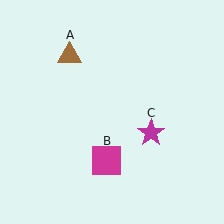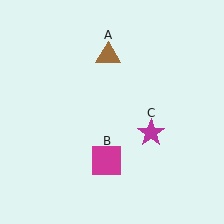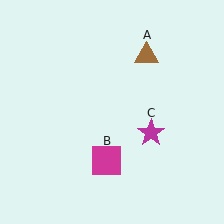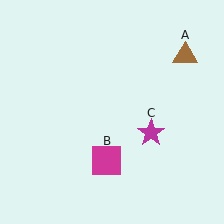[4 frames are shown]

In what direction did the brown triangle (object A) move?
The brown triangle (object A) moved right.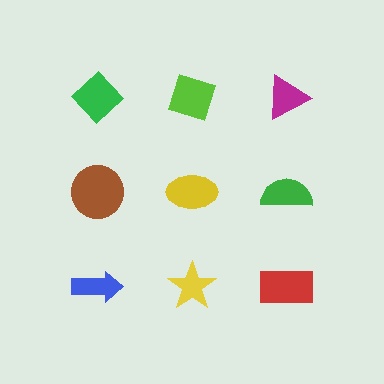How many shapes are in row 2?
3 shapes.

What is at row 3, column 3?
A red rectangle.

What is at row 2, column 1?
A brown circle.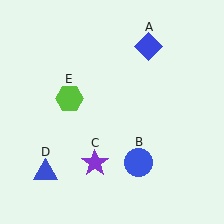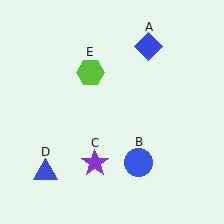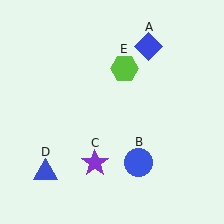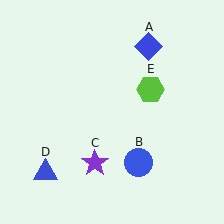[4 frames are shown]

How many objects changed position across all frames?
1 object changed position: lime hexagon (object E).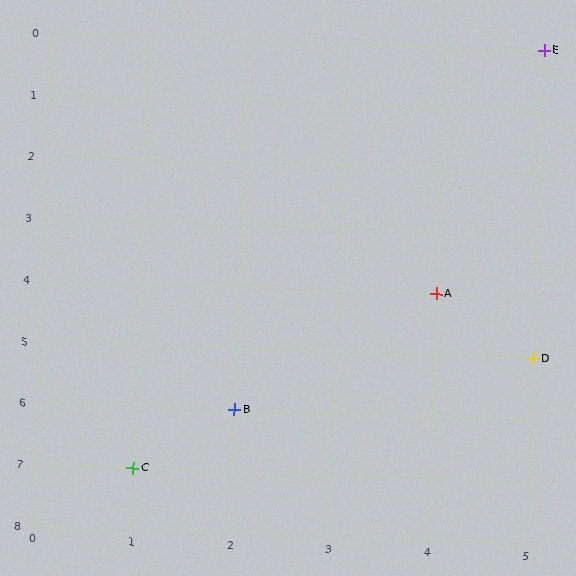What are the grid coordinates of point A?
Point A is at grid coordinates (4, 4).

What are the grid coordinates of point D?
Point D is at grid coordinates (5, 5).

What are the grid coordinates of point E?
Point E is at grid coordinates (5, 0).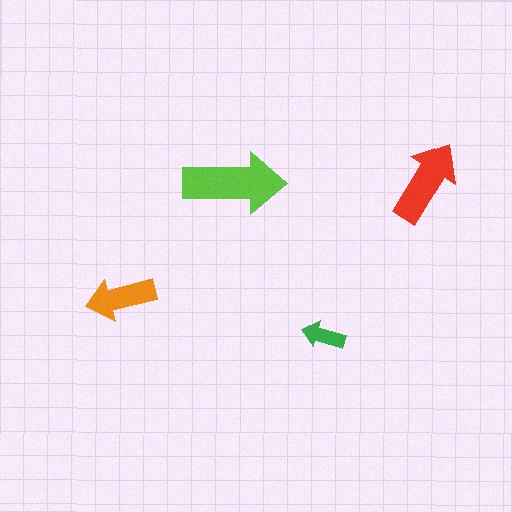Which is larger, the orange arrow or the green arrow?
The orange one.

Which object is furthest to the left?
The orange arrow is leftmost.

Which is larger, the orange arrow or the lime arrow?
The lime one.